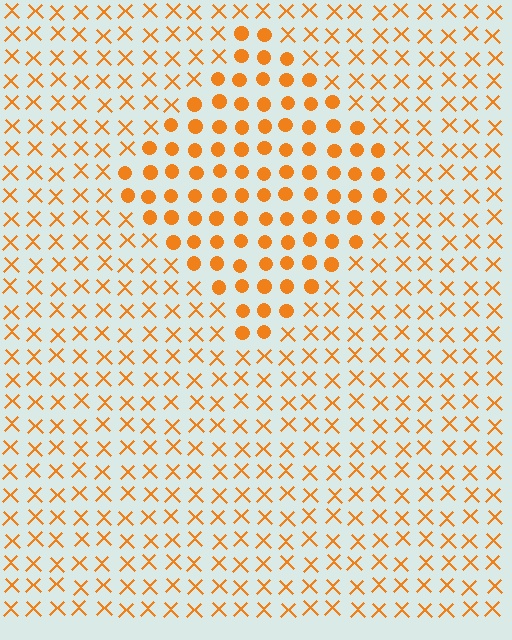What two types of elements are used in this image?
The image uses circles inside the diamond region and X marks outside it.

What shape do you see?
I see a diamond.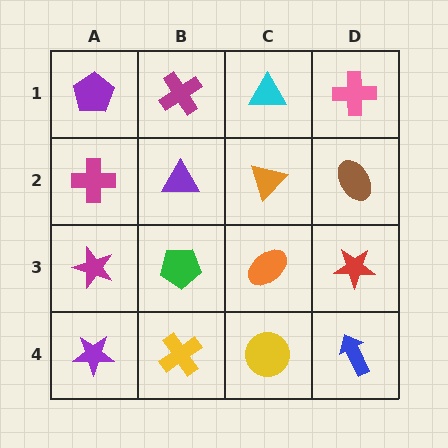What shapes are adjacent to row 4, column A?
A magenta star (row 3, column A), a yellow cross (row 4, column B).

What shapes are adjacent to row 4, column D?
A red star (row 3, column D), a yellow circle (row 4, column C).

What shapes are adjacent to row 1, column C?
An orange triangle (row 2, column C), a magenta cross (row 1, column B), a pink cross (row 1, column D).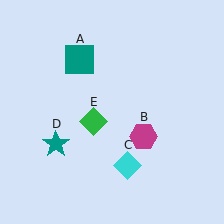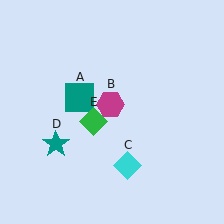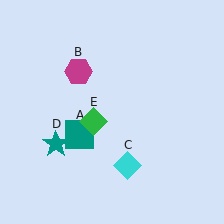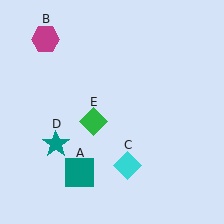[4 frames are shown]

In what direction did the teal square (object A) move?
The teal square (object A) moved down.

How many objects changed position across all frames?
2 objects changed position: teal square (object A), magenta hexagon (object B).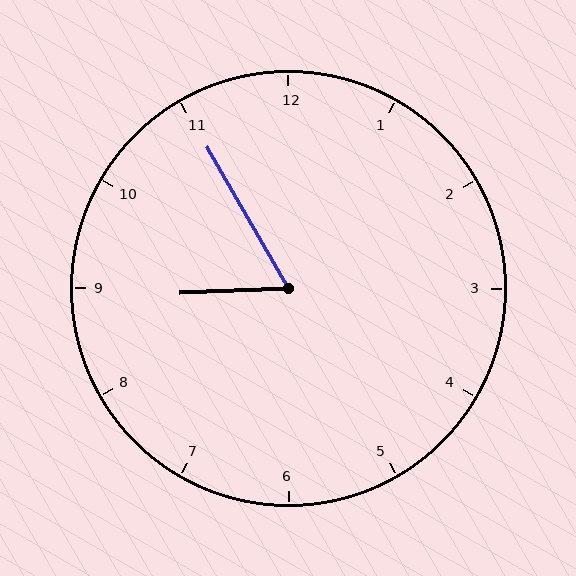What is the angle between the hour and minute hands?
Approximately 62 degrees.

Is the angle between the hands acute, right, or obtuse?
It is acute.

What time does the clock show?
8:55.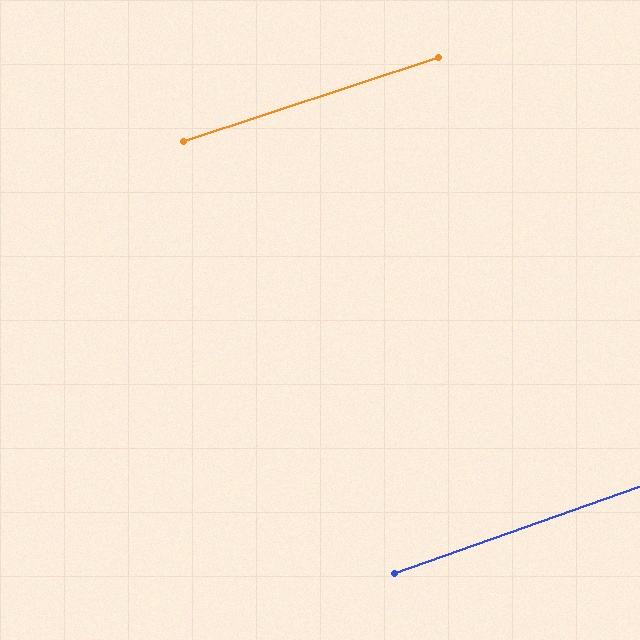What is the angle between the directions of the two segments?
Approximately 1 degree.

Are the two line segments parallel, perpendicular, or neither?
Parallel — their directions differ by only 1.2°.